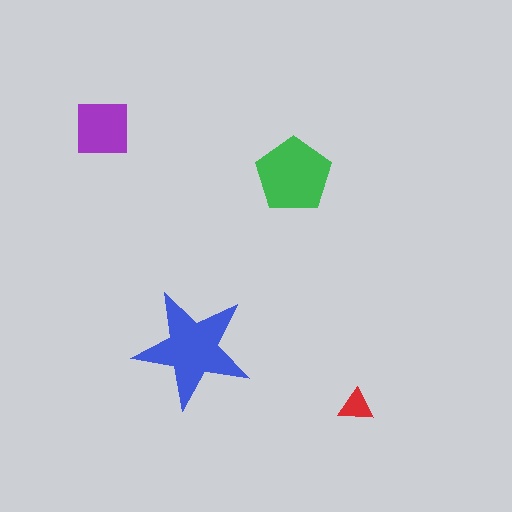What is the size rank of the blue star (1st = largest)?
1st.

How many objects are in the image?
There are 4 objects in the image.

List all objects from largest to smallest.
The blue star, the green pentagon, the purple square, the red triangle.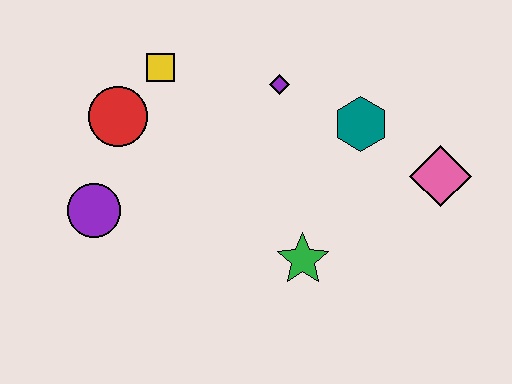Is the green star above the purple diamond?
No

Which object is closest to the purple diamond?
The teal hexagon is closest to the purple diamond.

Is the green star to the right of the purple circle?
Yes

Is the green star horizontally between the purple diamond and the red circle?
No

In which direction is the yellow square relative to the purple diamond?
The yellow square is to the left of the purple diamond.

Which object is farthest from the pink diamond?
The purple circle is farthest from the pink diamond.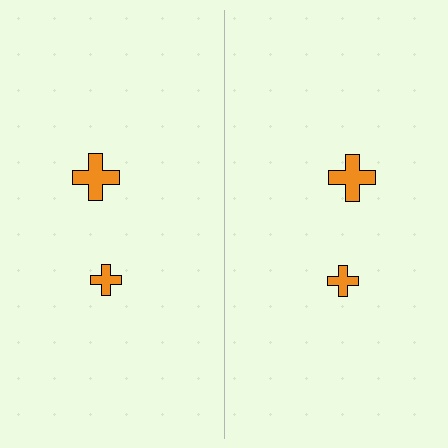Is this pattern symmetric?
Yes, this pattern has bilateral (reflection) symmetry.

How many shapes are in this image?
There are 4 shapes in this image.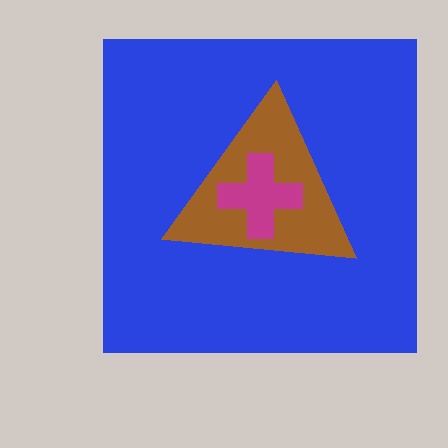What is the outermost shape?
The blue square.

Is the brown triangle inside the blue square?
Yes.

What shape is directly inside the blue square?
The brown triangle.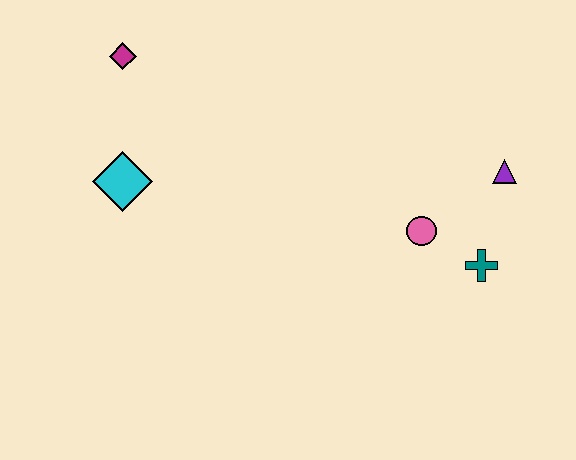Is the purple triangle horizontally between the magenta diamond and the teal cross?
No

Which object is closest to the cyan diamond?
The magenta diamond is closest to the cyan diamond.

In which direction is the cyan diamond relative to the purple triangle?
The cyan diamond is to the left of the purple triangle.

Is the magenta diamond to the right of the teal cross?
No